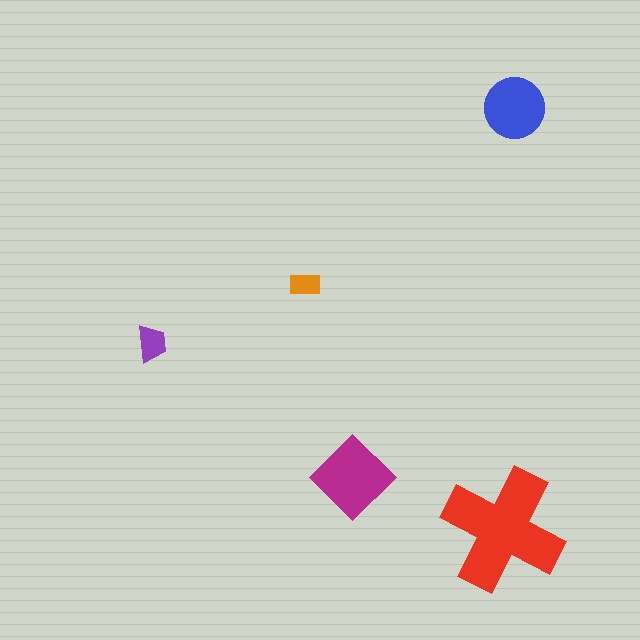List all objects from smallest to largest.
The orange rectangle, the purple trapezoid, the blue circle, the magenta diamond, the red cross.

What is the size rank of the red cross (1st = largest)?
1st.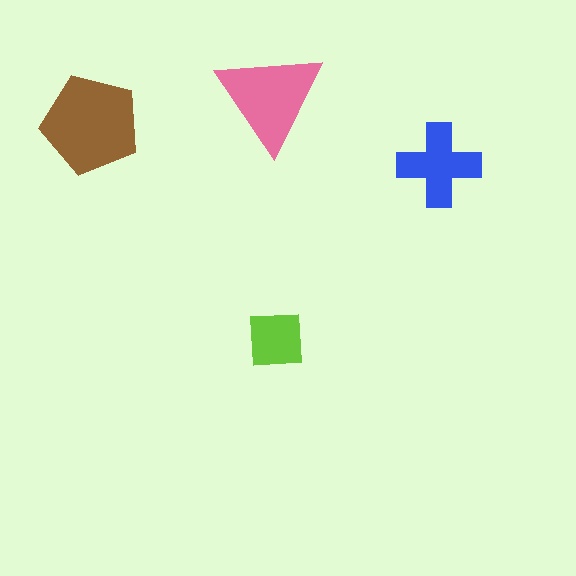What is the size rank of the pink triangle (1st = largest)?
2nd.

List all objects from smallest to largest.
The lime square, the blue cross, the pink triangle, the brown pentagon.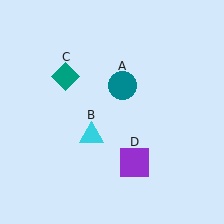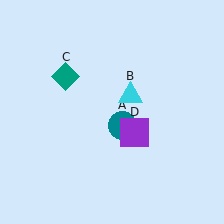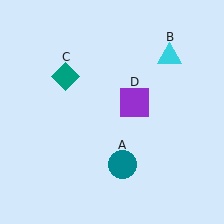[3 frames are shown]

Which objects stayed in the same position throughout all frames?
Teal diamond (object C) remained stationary.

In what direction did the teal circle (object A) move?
The teal circle (object A) moved down.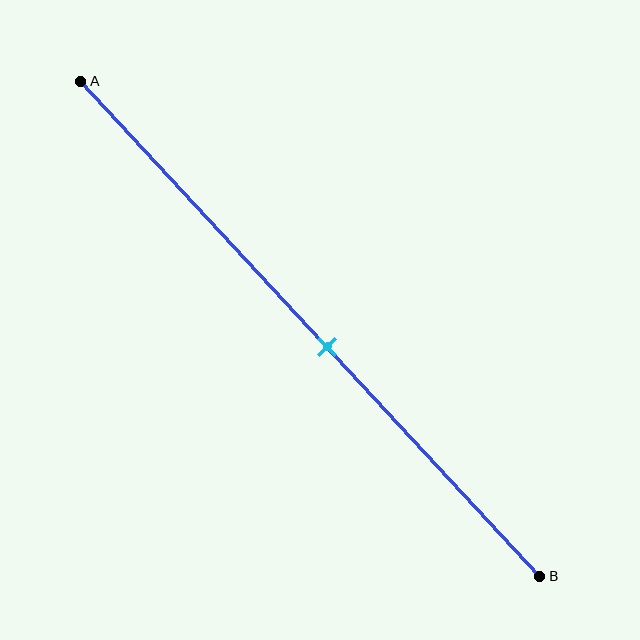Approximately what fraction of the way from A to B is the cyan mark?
The cyan mark is approximately 55% of the way from A to B.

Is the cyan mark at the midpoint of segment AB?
No, the mark is at about 55% from A, not at the 50% midpoint.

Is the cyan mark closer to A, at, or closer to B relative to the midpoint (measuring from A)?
The cyan mark is closer to point B than the midpoint of segment AB.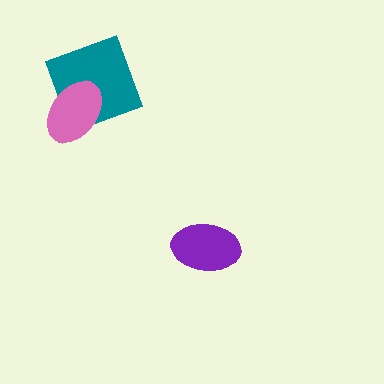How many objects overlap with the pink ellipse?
1 object overlaps with the pink ellipse.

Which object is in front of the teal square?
The pink ellipse is in front of the teal square.